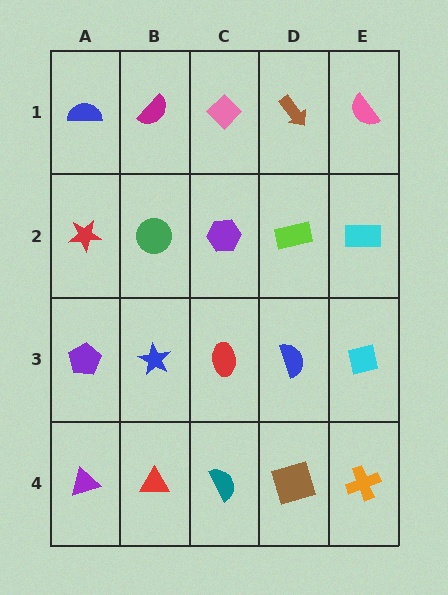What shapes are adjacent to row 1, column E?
A cyan rectangle (row 2, column E), a brown arrow (row 1, column D).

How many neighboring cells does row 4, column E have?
2.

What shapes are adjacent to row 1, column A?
A red star (row 2, column A), a magenta semicircle (row 1, column B).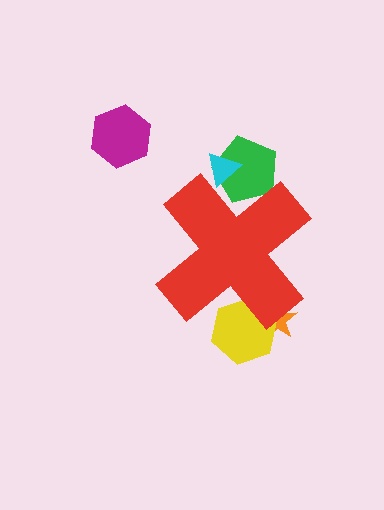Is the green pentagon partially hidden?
Yes, the green pentagon is partially hidden behind the red cross.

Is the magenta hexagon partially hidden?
No, the magenta hexagon is fully visible.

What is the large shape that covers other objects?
A red cross.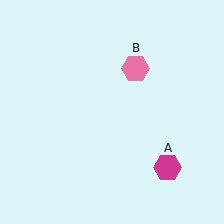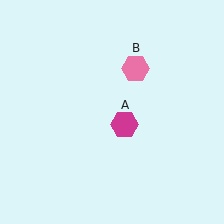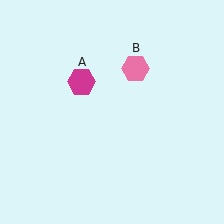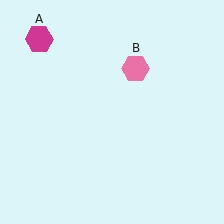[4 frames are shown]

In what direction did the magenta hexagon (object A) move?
The magenta hexagon (object A) moved up and to the left.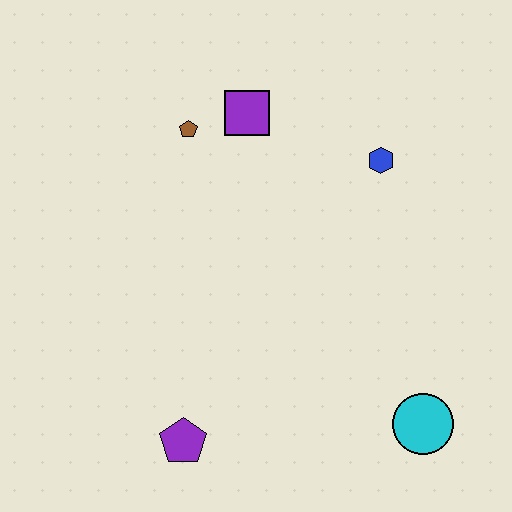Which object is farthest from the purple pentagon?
The blue hexagon is farthest from the purple pentagon.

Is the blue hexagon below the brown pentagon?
Yes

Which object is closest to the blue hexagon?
The purple square is closest to the blue hexagon.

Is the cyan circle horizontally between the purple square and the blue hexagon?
No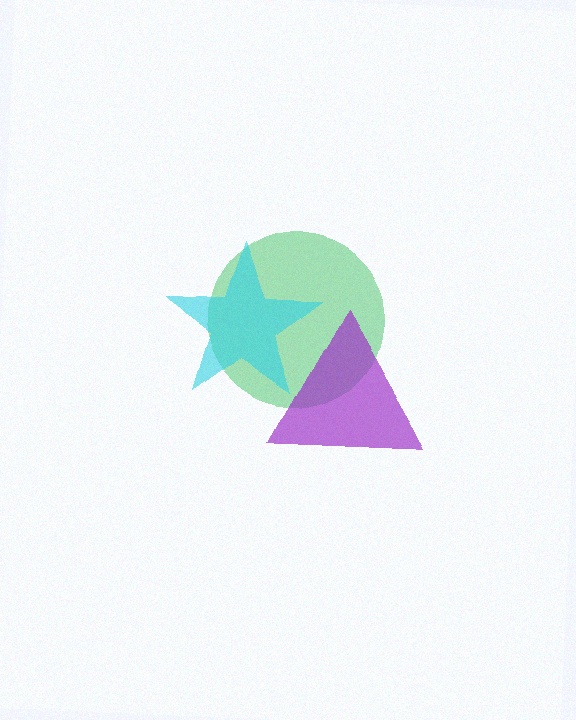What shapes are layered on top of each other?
The layered shapes are: a green circle, a purple triangle, a cyan star.